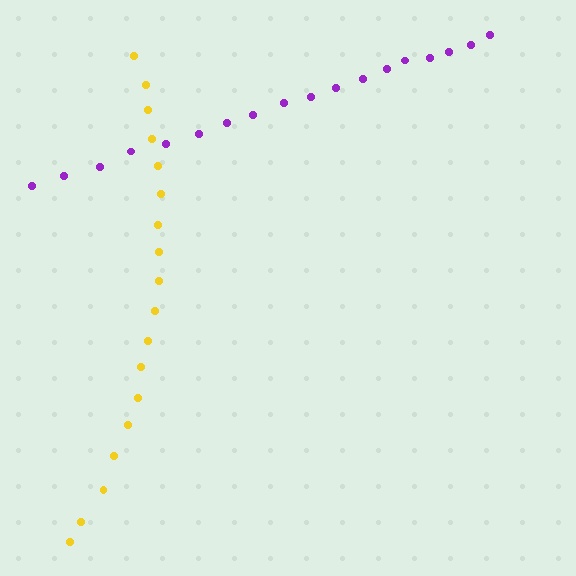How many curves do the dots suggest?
There are 2 distinct paths.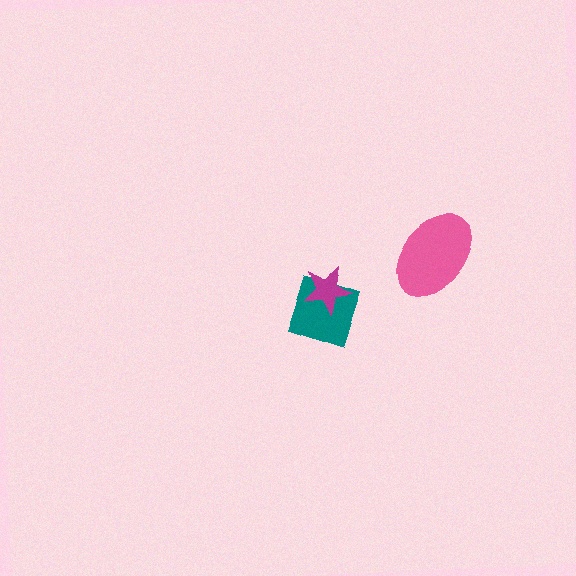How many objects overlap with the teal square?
1 object overlaps with the teal square.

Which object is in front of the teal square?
The magenta star is in front of the teal square.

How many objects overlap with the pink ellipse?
0 objects overlap with the pink ellipse.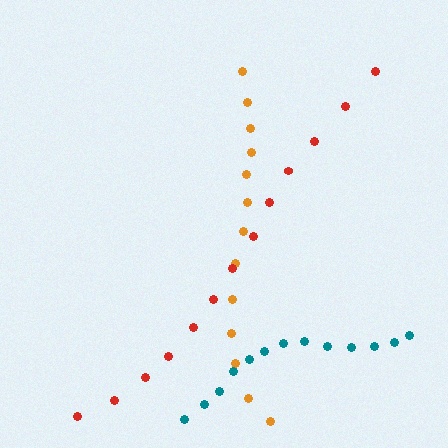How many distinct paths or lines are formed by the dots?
There are 3 distinct paths.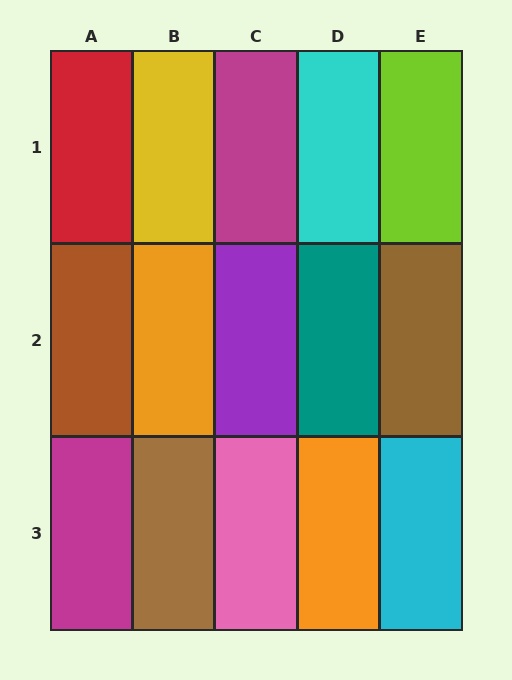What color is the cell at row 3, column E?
Cyan.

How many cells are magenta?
2 cells are magenta.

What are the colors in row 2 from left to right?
Brown, orange, purple, teal, brown.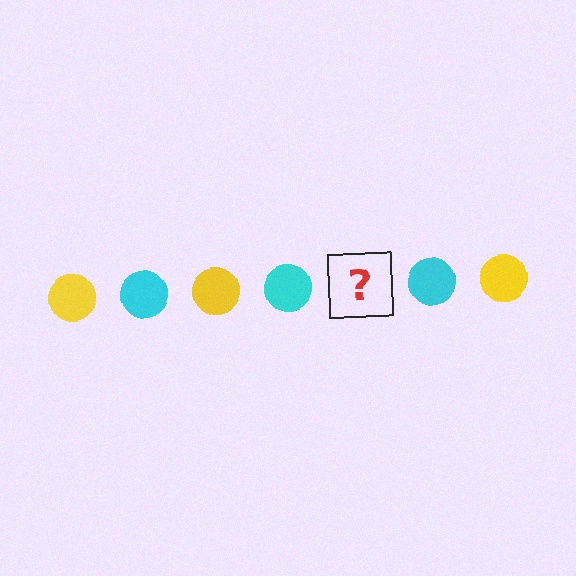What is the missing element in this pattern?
The missing element is a yellow circle.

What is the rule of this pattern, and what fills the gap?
The rule is that the pattern cycles through yellow, cyan circles. The gap should be filled with a yellow circle.